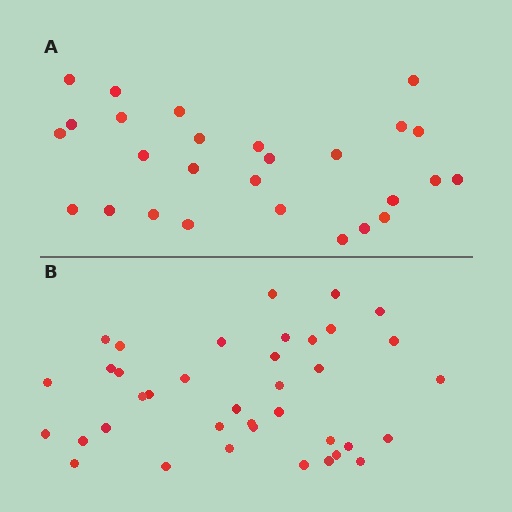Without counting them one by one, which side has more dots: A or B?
Region B (the bottom region) has more dots.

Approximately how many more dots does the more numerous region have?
Region B has roughly 12 or so more dots than region A.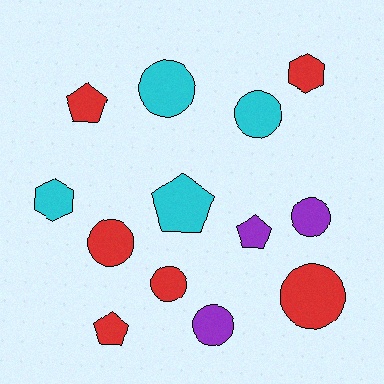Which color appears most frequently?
Red, with 6 objects.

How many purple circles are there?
There are 2 purple circles.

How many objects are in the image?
There are 13 objects.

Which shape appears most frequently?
Circle, with 7 objects.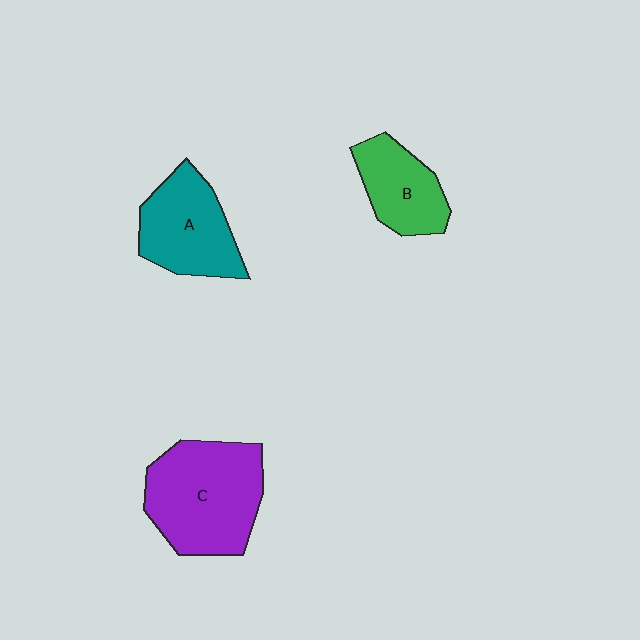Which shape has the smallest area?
Shape B (green).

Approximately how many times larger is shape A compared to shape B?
Approximately 1.3 times.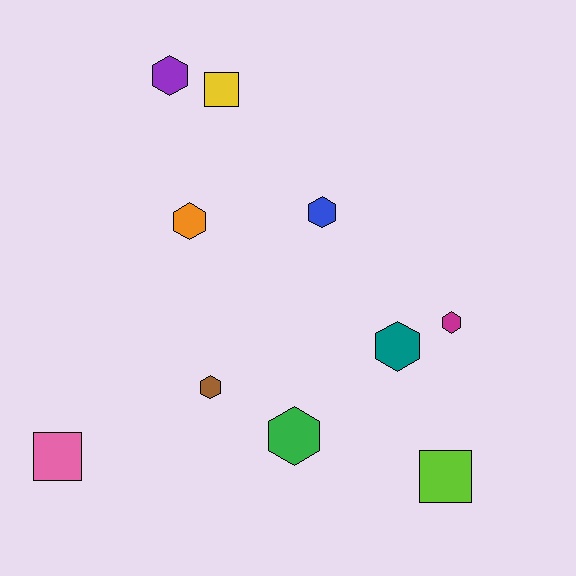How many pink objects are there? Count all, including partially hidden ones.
There is 1 pink object.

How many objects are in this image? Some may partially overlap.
There are 10 objects.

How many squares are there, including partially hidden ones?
There are 3 squares.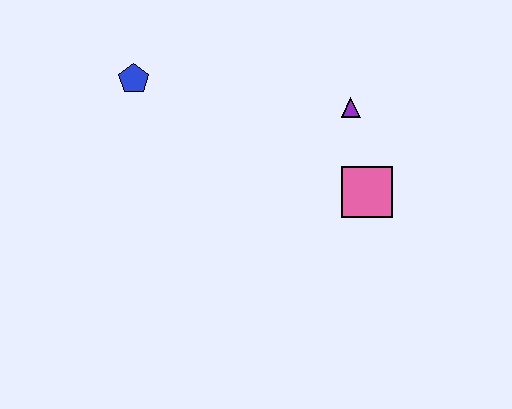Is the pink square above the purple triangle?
No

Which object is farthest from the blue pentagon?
The pink square is farthest from the blue pentagon.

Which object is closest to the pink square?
The purple triangle is closest to the pink square.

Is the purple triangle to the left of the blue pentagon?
No